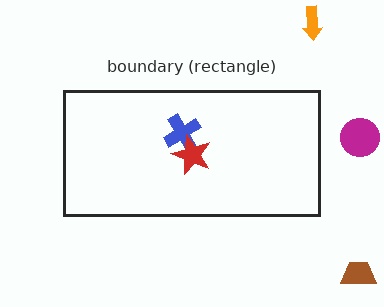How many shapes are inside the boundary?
2 inside, 3 outside.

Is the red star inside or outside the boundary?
Inside.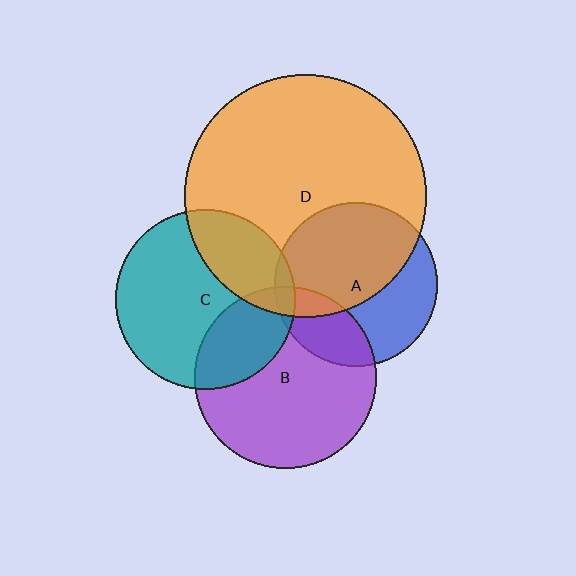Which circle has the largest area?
Circle D (orange).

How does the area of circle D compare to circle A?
Approximately 2.2 times.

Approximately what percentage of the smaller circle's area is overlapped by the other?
Approximately 5%.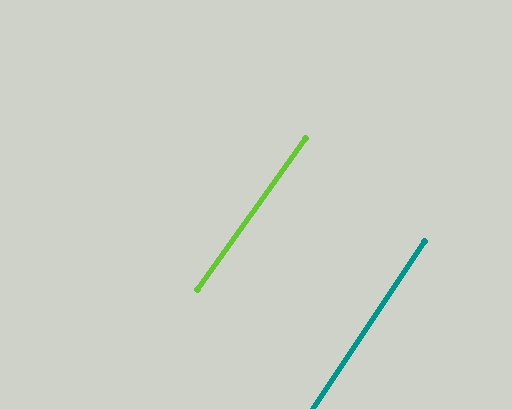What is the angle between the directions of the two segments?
Approximately 2 degrees.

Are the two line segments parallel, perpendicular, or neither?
Parallel — their directions differ by only 1.6°.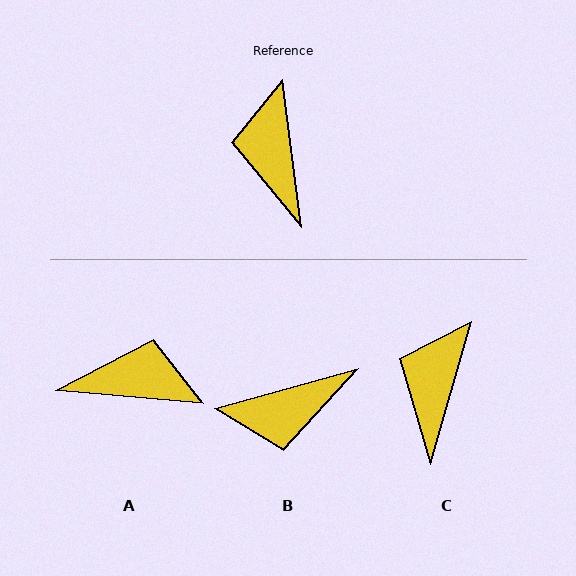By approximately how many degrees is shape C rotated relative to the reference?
Approximately 23 degrees clockwise.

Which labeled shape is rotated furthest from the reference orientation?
A, about 102 degrees away.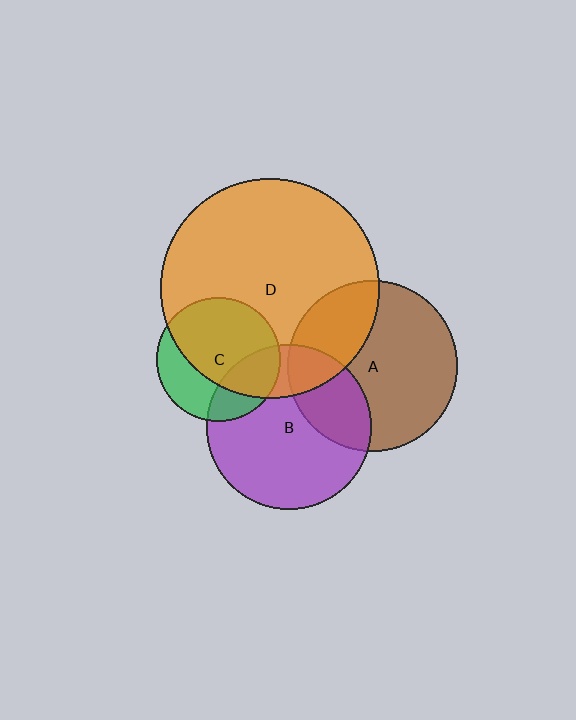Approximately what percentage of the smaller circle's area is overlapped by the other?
Approximately 20%.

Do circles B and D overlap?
Yes.